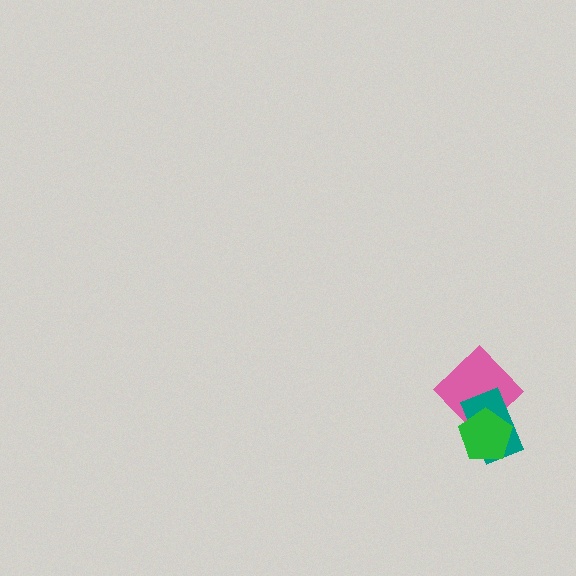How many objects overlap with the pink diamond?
2 objects overlap with the pink diamond.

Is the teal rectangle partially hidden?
Yes, it is partially covered by another shape.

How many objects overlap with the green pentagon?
2 objects overlap with the green pentagon.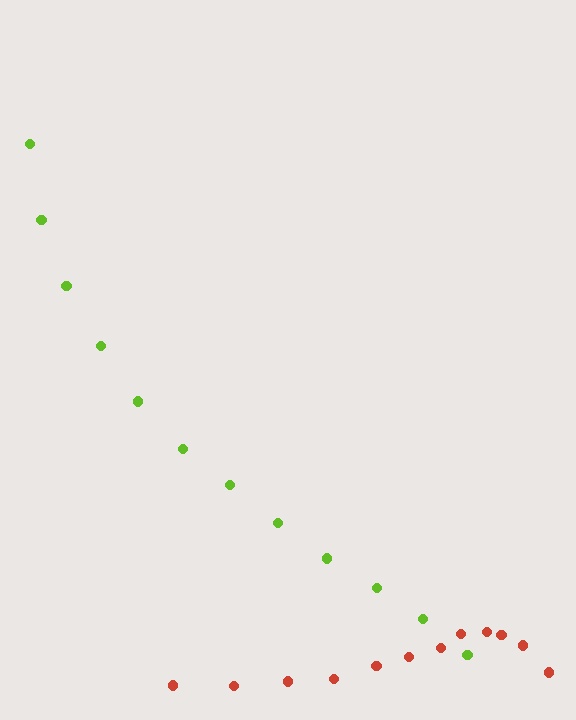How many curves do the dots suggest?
There are 2 distinct paths.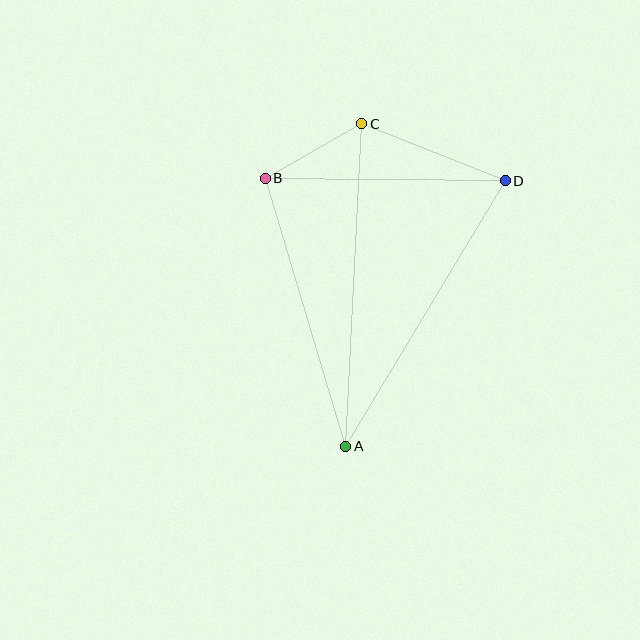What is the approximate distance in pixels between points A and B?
The distance between A and B is approximately 280 pixels.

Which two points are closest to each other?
Points B and C are closest to each other.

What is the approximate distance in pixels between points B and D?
The distance between B and D is approximately 240 pixels.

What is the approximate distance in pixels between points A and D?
The distance between A and D is approximately 310 pixels.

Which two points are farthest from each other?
Points A and C are farthest from each other.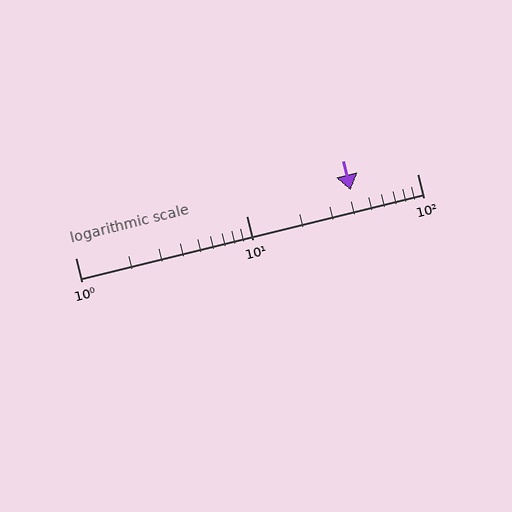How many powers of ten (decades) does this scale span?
The scale spans 2 decades, from 1 to 100.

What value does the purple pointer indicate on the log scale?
The pointer indicates approximately 41.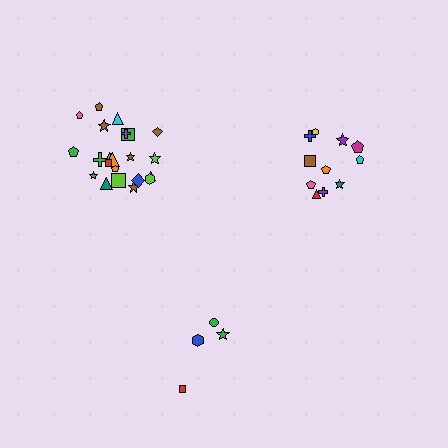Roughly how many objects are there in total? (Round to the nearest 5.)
Roughly 40 objects in total.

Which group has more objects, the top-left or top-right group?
The top-left group.